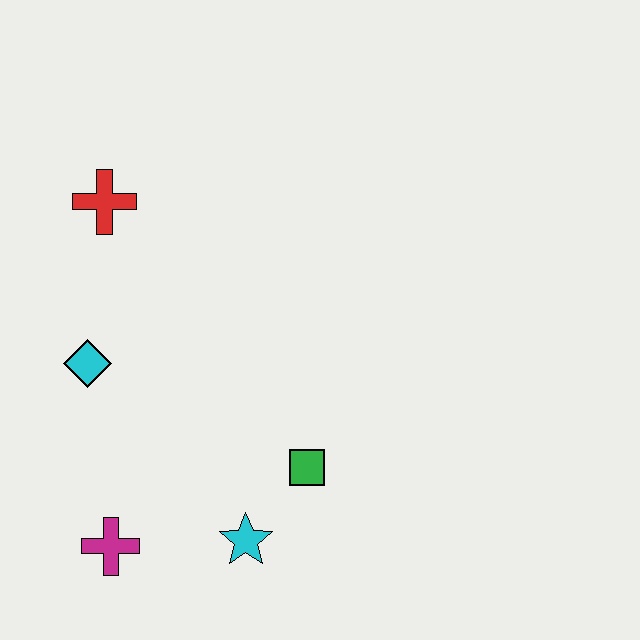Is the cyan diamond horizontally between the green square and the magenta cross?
No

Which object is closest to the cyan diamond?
The red cross is closest to the cyan diamond.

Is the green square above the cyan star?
Yes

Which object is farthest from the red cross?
The cyan star is farthest from the red cross.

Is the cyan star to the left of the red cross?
No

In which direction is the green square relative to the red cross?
The green square is below the red cross.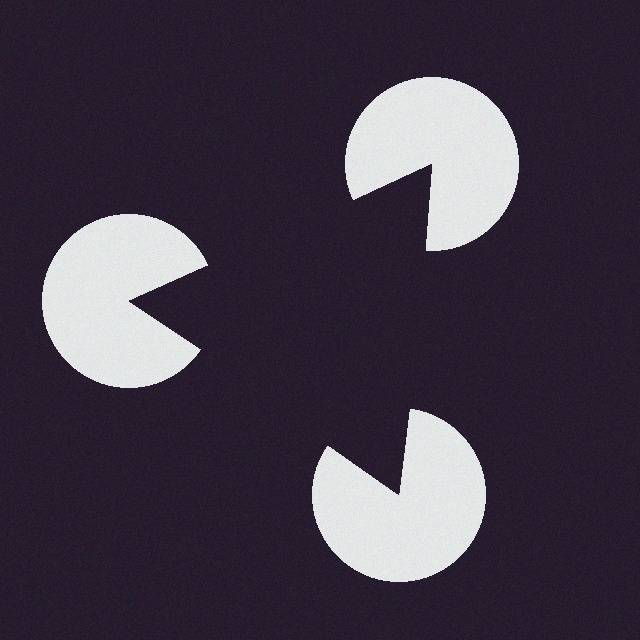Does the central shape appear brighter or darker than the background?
It typically appears slightly darker than the background, even though no actual brightness change is drawn.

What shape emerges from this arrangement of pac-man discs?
An illusory triangle — its edges are inferred from the aligned wedge cuts in the pac-man discs, not physically drawn.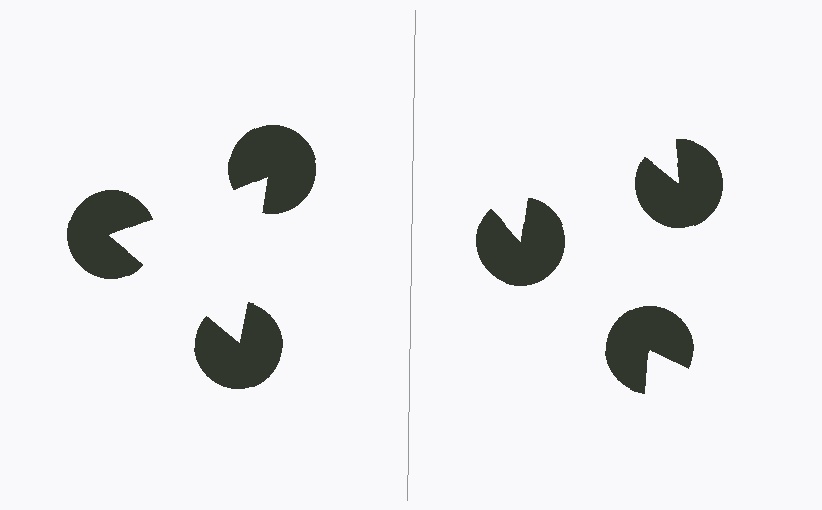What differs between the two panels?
The pac-man discs are positioned identically on both sides; only the wedge orientations differ. On the left they align to a triangle; on the right they are misaligned.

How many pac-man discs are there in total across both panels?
6 — 3 on each side.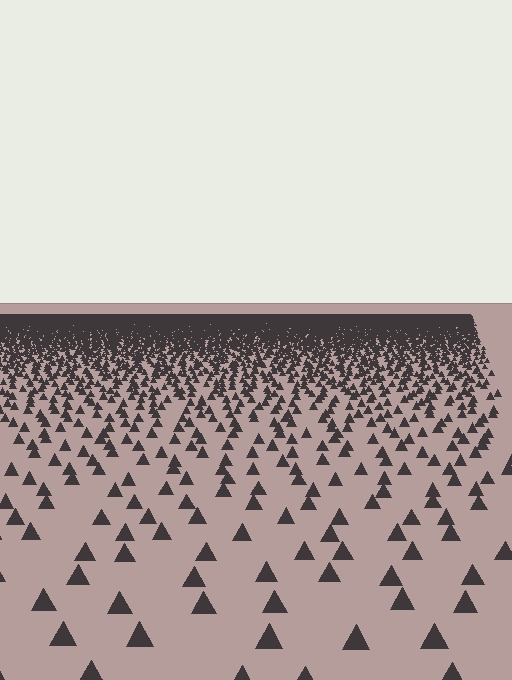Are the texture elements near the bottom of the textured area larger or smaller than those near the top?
Larger. Near the bottom, elements are closer to the viewer and appear at a bigger on-screen size.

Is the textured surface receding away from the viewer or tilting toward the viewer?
The surface is receding away from the viewer. Texture elements get smaller and denser toward the top.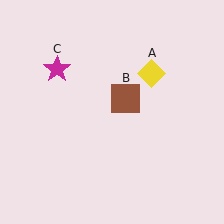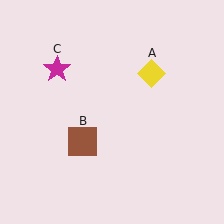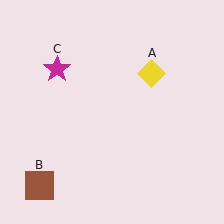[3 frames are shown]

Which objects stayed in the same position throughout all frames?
Yellow diamond (object A) and magenta star (object C) remained stationary.